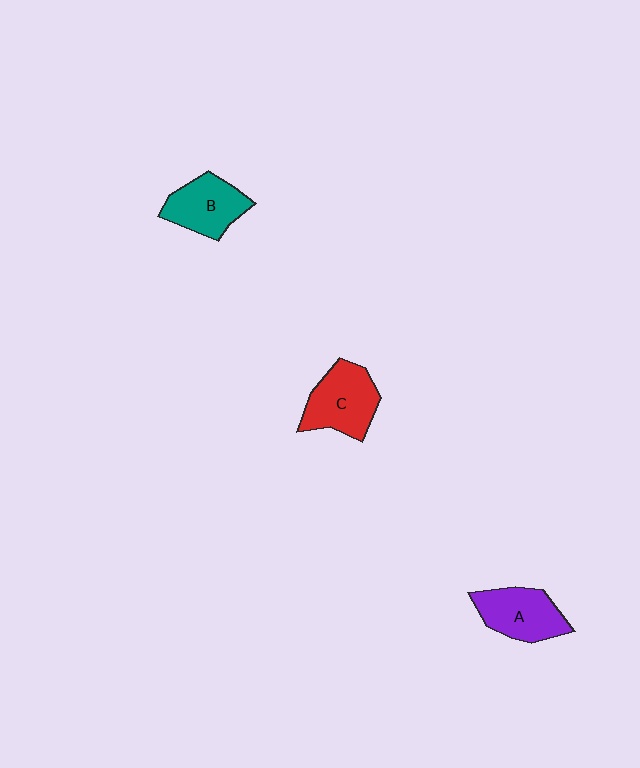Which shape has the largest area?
Shape C (red).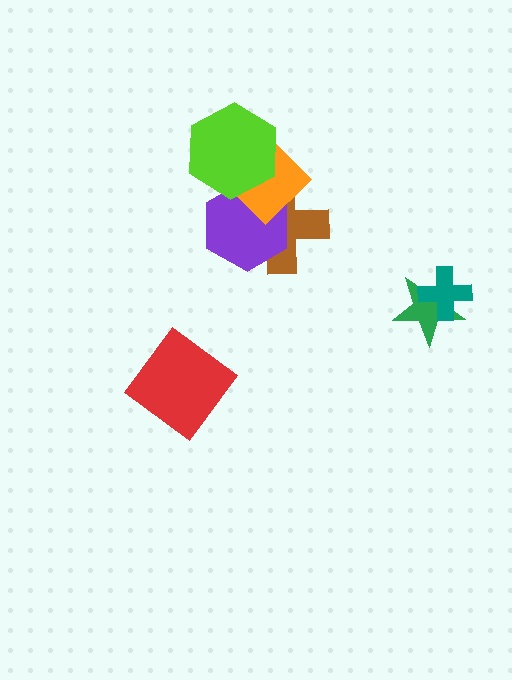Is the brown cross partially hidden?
Yes, it is partially covered by another shape.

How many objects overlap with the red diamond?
0 objects overlap with the red diamond.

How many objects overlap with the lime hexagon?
2 objects overlap with the lime hexagon.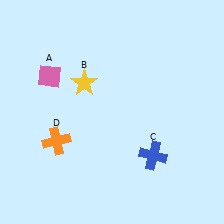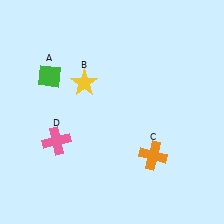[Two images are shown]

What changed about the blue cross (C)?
In Image 1, C is blue. In Image 2, it changed to orange.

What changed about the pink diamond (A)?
In Image 1, A is pink. In Image 2, it changed to green.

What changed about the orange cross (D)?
In Image 1, D is orange. In Image 2, it changed to pink.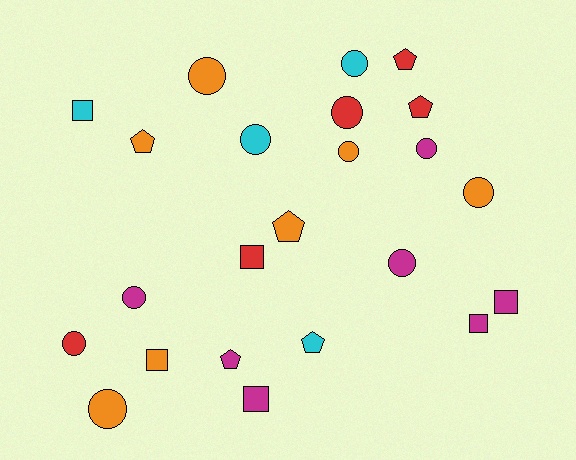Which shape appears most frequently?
Circle, with 11 objects.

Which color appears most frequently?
Orange, with 7 objects.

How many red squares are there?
There is 1 red square.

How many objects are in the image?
There are 23 objects.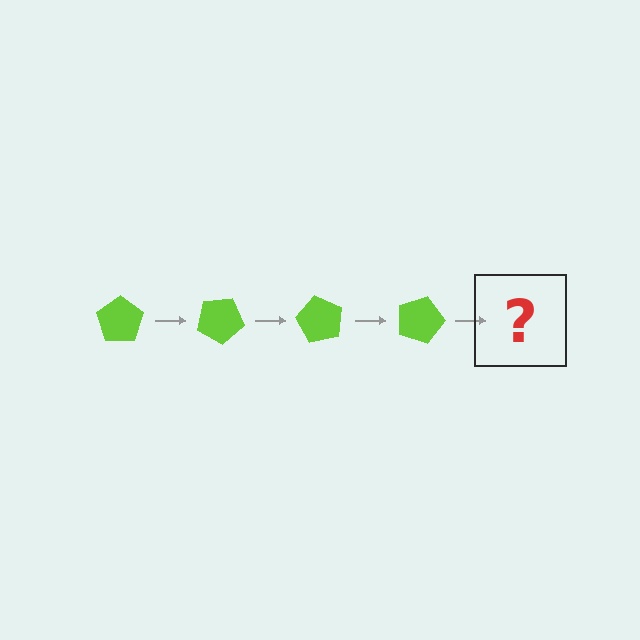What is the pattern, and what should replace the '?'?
The pattern is that the pentagon rotates 30 degrees each step. The '?' should be a lime pentagon rotated 120 degrees.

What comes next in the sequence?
The next element should be a lime pentagon rotated 120 degrees.